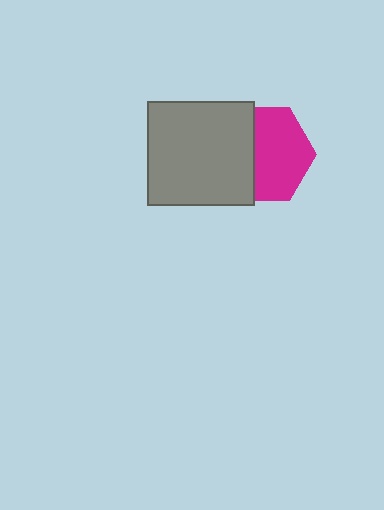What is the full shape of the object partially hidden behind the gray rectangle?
The partially hidden object is a magenta hexagon.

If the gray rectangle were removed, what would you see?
You would see the complete magenta hexagon.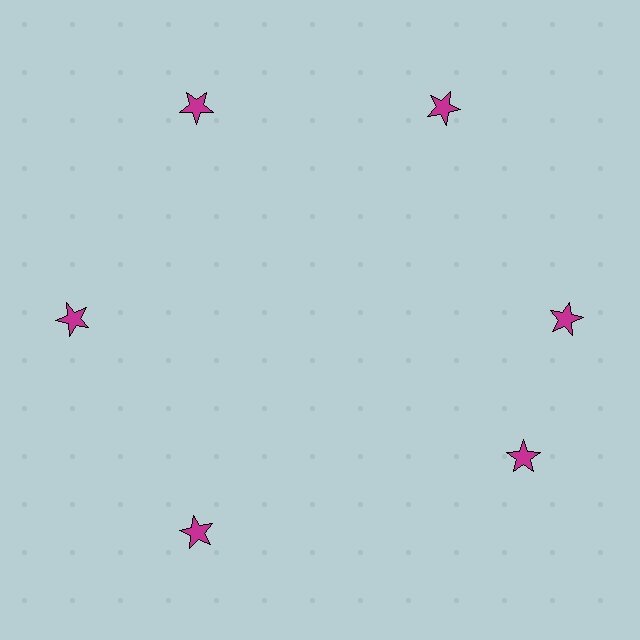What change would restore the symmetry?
The symmetry would be restored by rotating it back into even spacing with its neighbors so that all 6 stars sit at equal angles and equal distance from the center.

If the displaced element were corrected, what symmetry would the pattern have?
It would have 6-fold rotational symmetry — the pattern would map onto itself every 60 degrees.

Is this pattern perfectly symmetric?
No. The 6 magenta stars are arranged in a ring, but one element near the 5 o'clock position is rotated out of alignment along the ring, breaking the 6-fold rotational symmetry.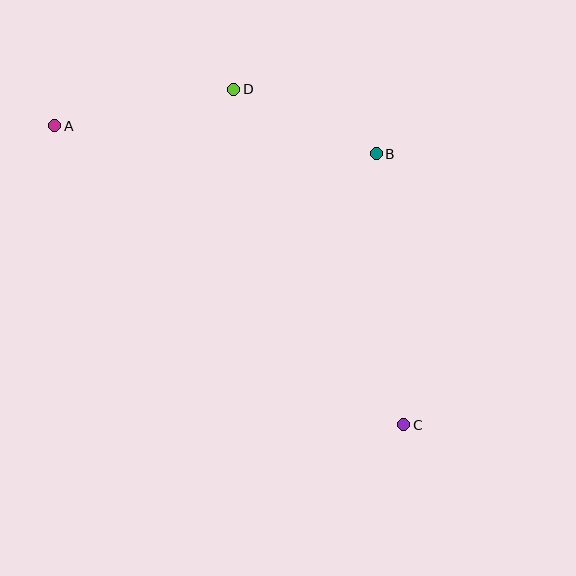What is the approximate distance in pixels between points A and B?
The distance between A and B is approximately 323 pixels.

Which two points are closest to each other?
Points B and D are closest to each other.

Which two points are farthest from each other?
Points A and C are farthest from each other.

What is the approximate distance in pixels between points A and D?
The distance between A and D is approximately 183 pixels.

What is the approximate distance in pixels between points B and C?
The distance between B and C is approximately 272 pixels.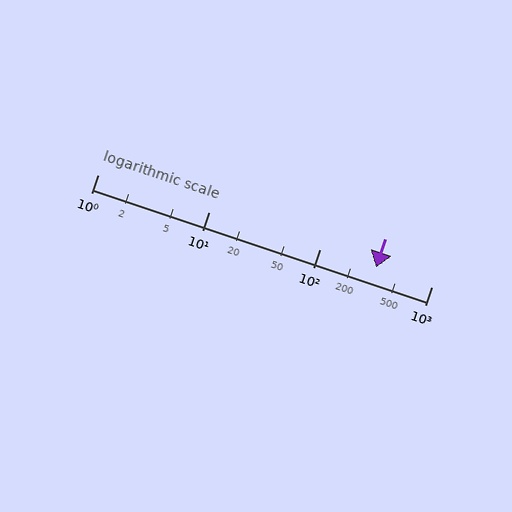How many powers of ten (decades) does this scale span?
The scale spans 3 decades, from 1 to 1000.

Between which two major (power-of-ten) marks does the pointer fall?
The pointer is between 100 and 1000.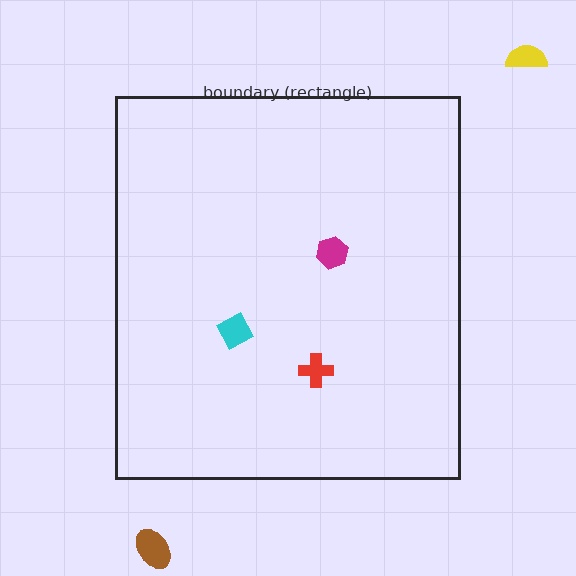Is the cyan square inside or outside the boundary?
Inside.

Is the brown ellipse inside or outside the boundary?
Outside.